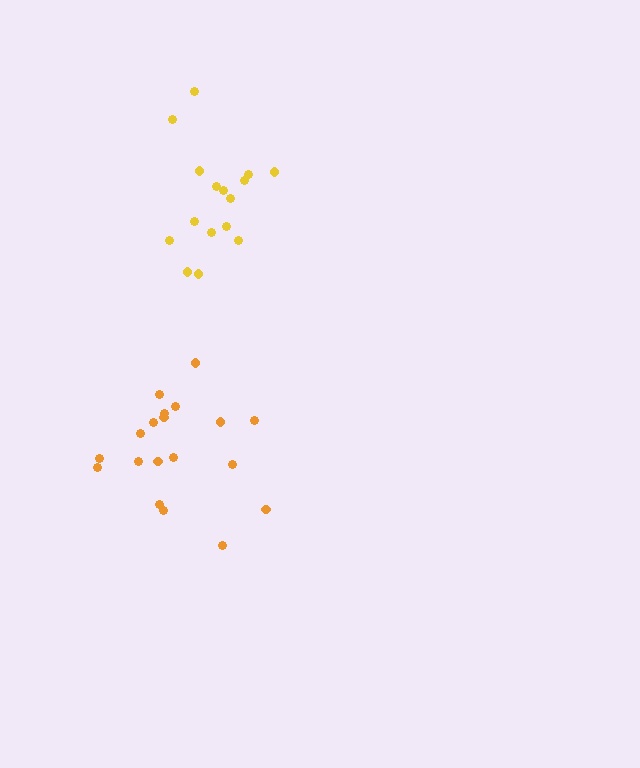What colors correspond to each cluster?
The clusters are colored: yellow, orange.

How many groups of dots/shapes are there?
There are 2 groups.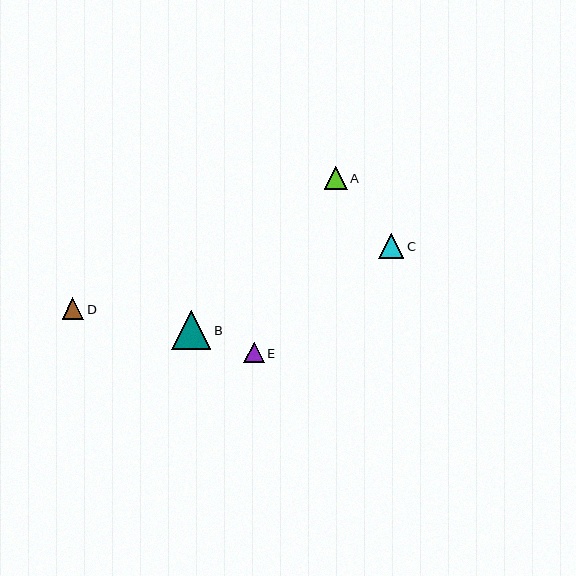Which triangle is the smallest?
Triangle E is the smallest with a size of approximately 21 pixels.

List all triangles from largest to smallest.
From largest to smallest: B, C, A, D, E.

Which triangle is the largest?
Triangle B is the largest with a size of approximately 39 pixels.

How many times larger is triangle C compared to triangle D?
Triangle C is approximately 1.2 times the size of triangle D.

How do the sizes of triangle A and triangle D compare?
Triangle A and triangle D are approximately the same size.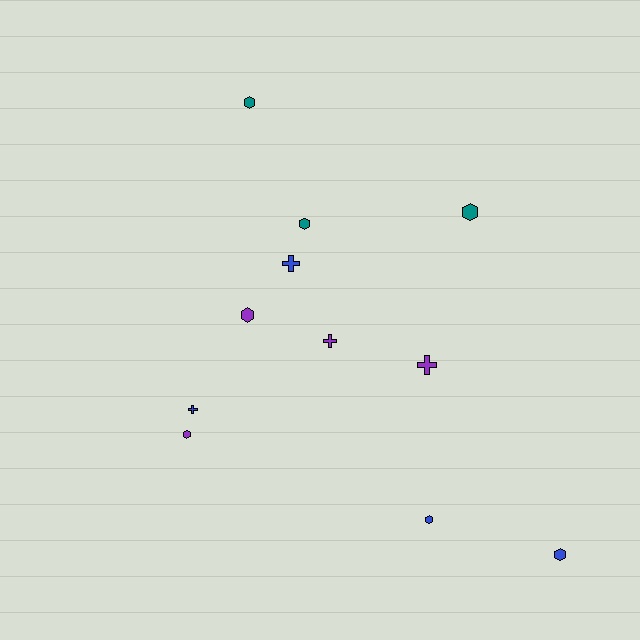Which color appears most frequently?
Purple, with 4 objects.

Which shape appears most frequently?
Hexagon, with 7 objects.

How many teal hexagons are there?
There are 3 teal hexagons.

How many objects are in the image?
There are 11 objects.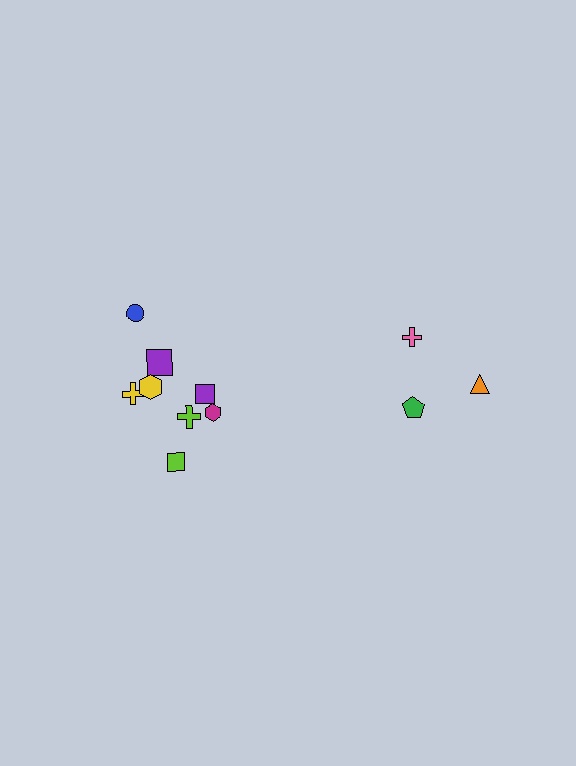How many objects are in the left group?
There are 8 objects.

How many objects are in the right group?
There are 3 objects.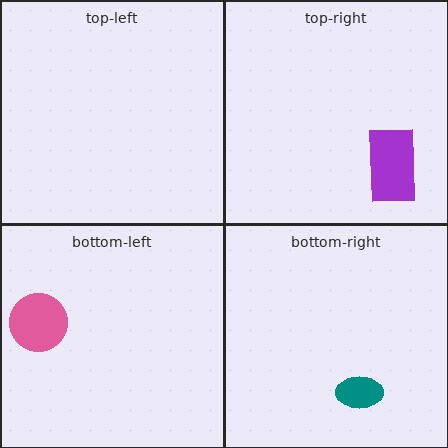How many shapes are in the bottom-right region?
1.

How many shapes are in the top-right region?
1.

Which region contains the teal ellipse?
The bottom-right region.